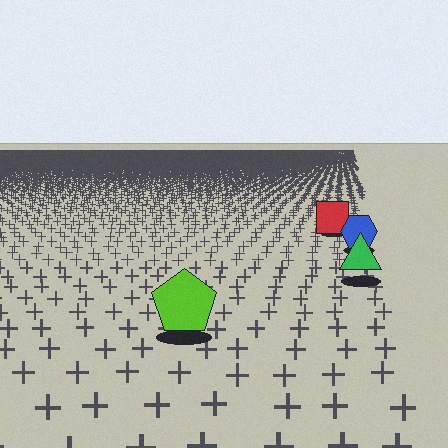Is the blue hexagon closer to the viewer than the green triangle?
No. The green triangle is closer — you can tell from the texture gradient: the ground texture is coarser near it.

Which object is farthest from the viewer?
The red square is farthest from the viewer. It appears smaller and the ground texture around it is denser.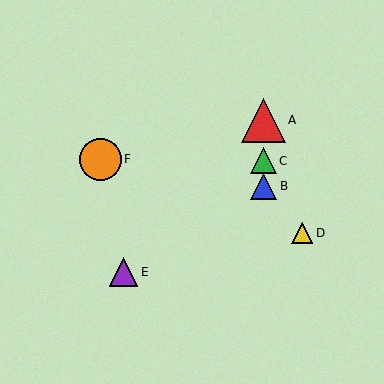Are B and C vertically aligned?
Yes, both are at x≈264.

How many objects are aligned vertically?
3 objects (A, B, C) are aligned vertically.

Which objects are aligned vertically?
Objects A, B, C are aligned vertically.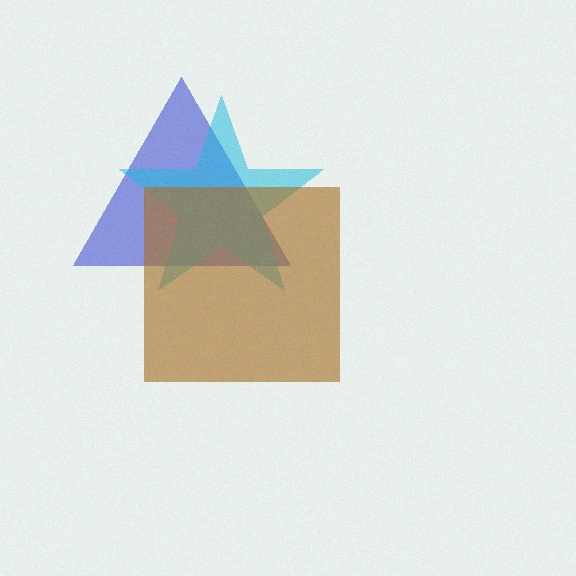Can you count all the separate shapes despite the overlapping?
Yes, there are 3 separate shapes.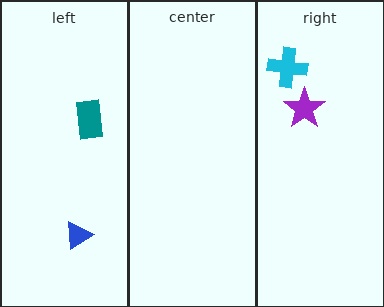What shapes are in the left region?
The teal rectangle, the blue triangle.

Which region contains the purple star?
The right region.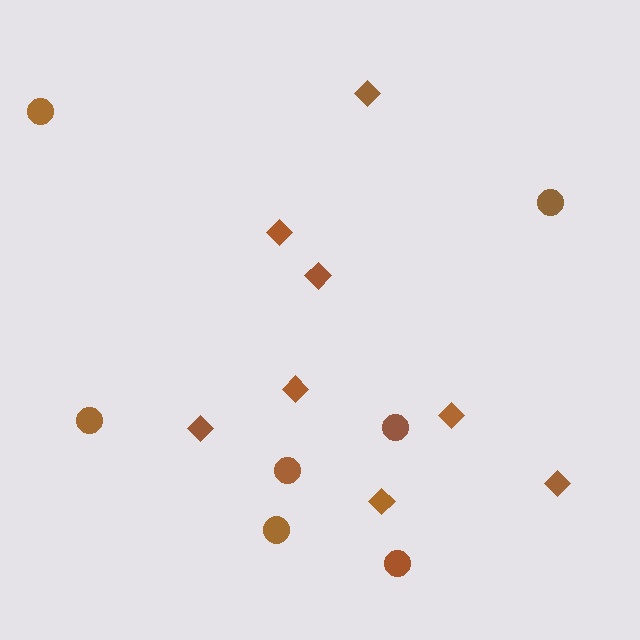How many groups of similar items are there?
There are 2 groups: one group of circles (7) and one group of diamonds (8).